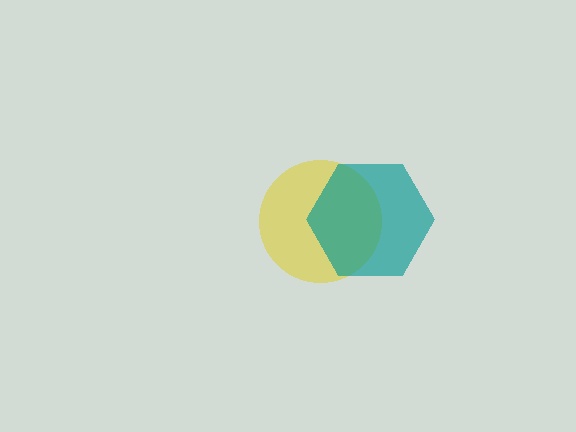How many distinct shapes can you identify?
There are 2 distinct shapes: a yellow circle, a teal hexagon.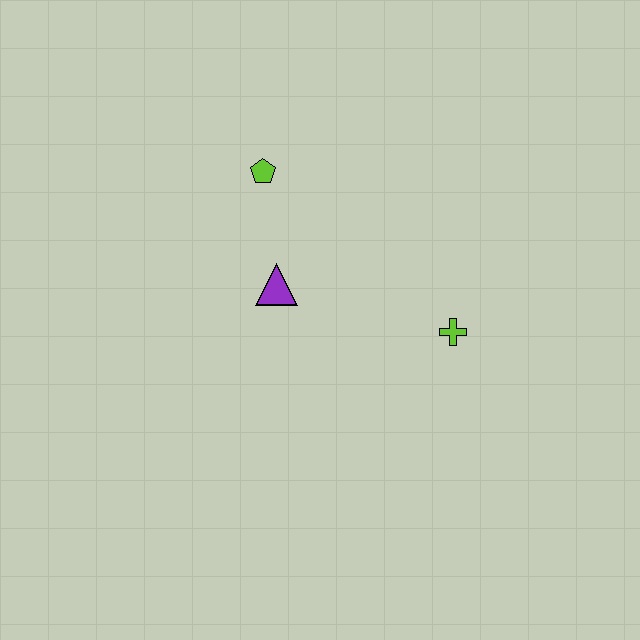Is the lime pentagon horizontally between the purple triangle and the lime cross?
No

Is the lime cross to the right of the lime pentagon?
Yes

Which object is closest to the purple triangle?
The lime pentagon is closest to the purple triangle.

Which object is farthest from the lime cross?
The lime pentagon is farthest from the lime cross.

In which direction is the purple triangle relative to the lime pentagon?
The purple triangle is below the lime pentagon.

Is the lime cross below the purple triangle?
Yes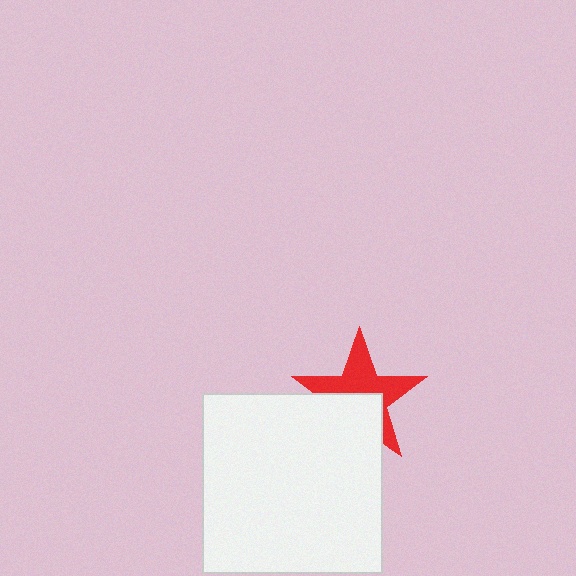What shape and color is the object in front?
The object in front is a white square.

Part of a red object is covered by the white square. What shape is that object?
It is a star.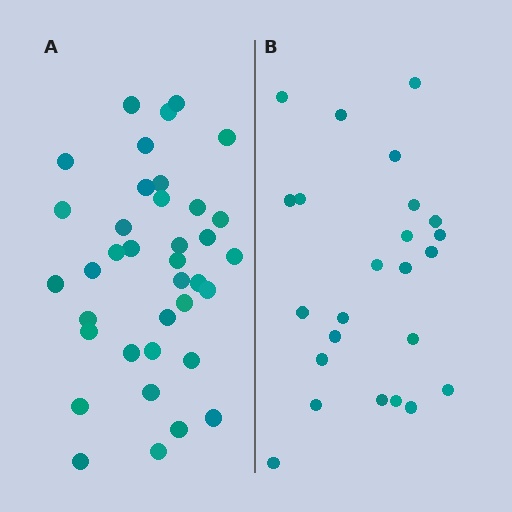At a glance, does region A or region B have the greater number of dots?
Region A (the left region) has more dots.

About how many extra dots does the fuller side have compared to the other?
Region A has approximately 15 more dots than region B.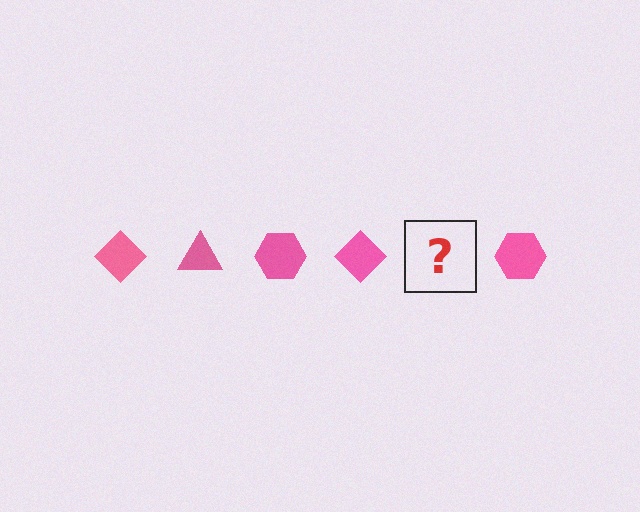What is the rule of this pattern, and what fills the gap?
The rule is that the pattern cycles through diamond, triangle, hexagon shapes in pink. The gap should be filled with a pink triangle.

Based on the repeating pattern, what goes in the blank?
The blank should be a pink triangle.